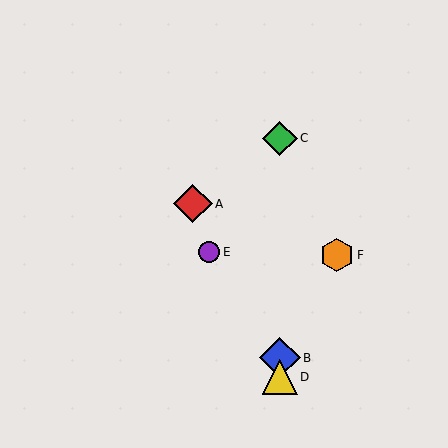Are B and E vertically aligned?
No, B is at x≈280 and E is at x≈209.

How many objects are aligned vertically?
3 objects (B, C, D) are aligned vertically.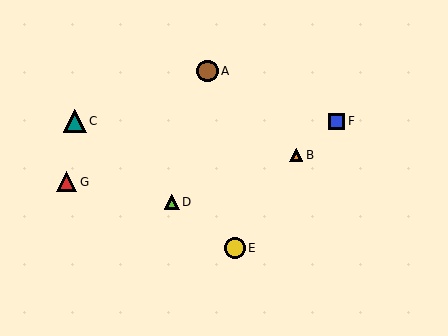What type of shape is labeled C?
Shape C is a teal triangle.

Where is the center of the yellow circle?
The center of the yellow circle is at (235, 248).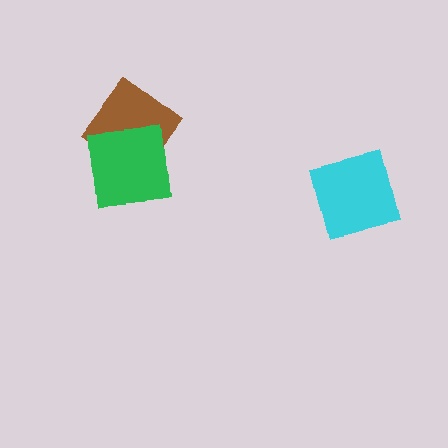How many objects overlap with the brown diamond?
1 object overlaps with the brown diamond.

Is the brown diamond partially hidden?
Yes, it is partially covered by another shape.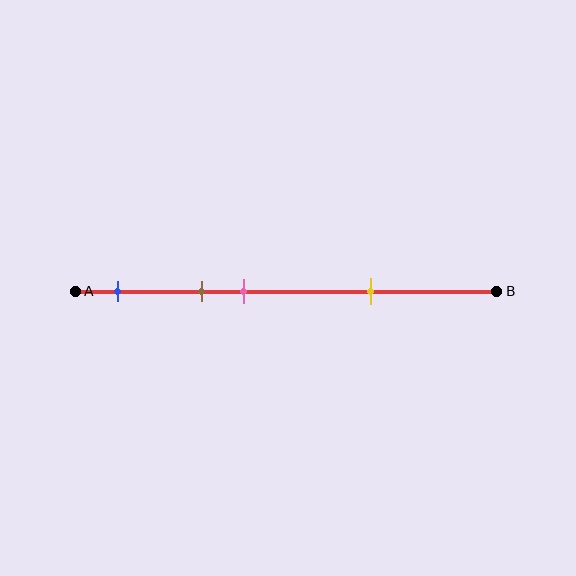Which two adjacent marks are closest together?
The brown and pink marks are the closest adjacent pair.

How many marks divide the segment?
There are 4 marks dividing the segment.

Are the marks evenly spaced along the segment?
No, the marks are not evenly spaced.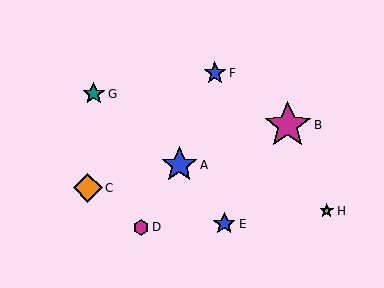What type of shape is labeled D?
Shape D is a magenta hexagon.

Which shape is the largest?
The magenta star (labeled B) is the largest.